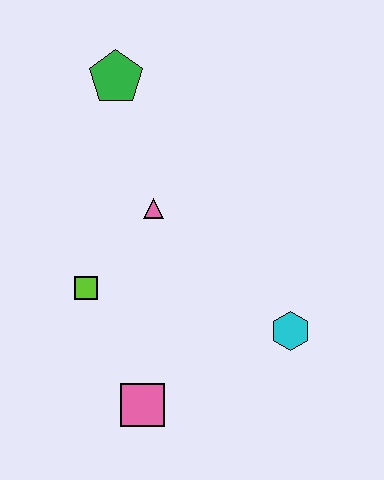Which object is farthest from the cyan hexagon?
The green pentagon is farthest from the cyan hexagon.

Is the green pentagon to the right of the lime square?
Yes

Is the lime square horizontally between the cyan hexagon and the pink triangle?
No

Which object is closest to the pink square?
The lime square is closest to the pink square.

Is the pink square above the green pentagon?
No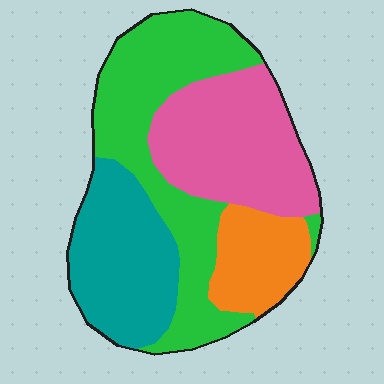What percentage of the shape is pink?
Pink covers 28% of the shape.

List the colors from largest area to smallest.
From largest to smallest: green, pink, teal, orange.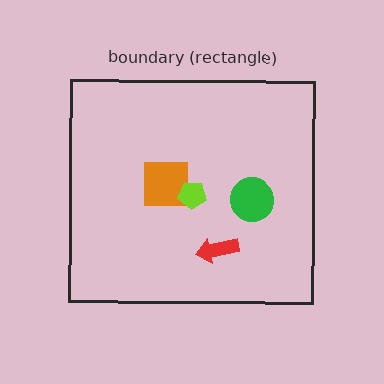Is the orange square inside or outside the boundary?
Inside.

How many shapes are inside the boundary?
4 inside, 0 outside.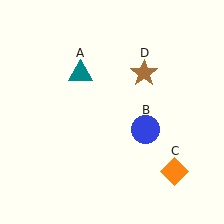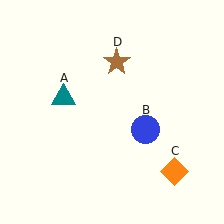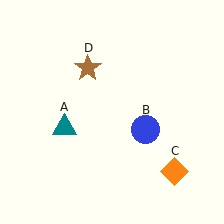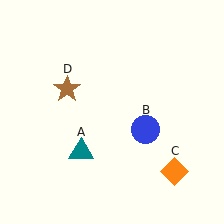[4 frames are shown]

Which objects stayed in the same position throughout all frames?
Blue circle (object B) and orange diamond (object C) remained stationary.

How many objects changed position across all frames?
2 objects changed position: teal triangle (object A), brown star (object D).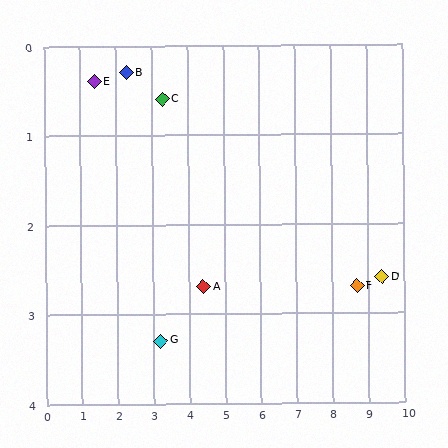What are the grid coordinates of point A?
Point A is at approximately (4.4, 2.7).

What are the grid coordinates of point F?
Point F is at approximately (8.7, 2.7).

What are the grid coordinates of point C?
Point C is at approximately (3.3, 0.6).